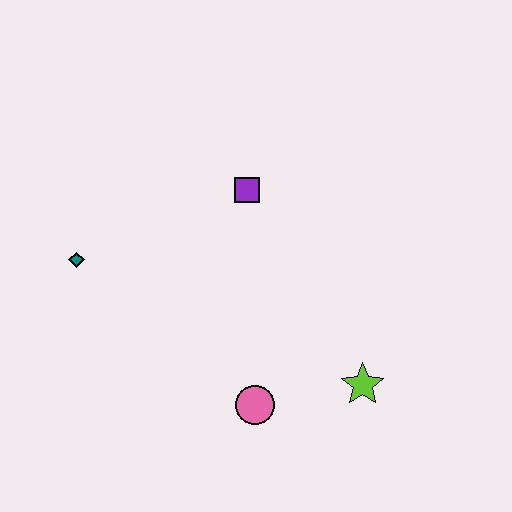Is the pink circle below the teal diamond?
Yes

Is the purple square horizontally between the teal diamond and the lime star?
Yes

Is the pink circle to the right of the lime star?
No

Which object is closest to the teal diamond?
The purple square is closest to the teal diamond.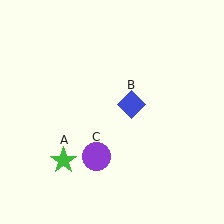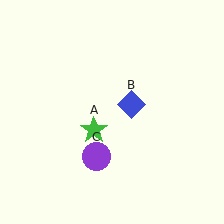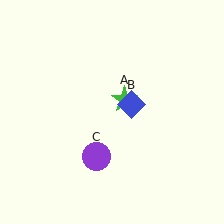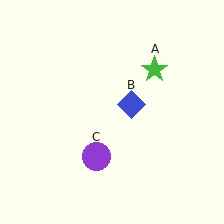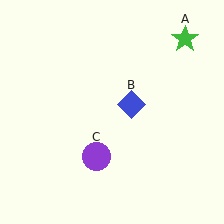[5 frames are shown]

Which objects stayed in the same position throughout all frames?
Blue diamond (object B) and purple circle (object C) remained stationary.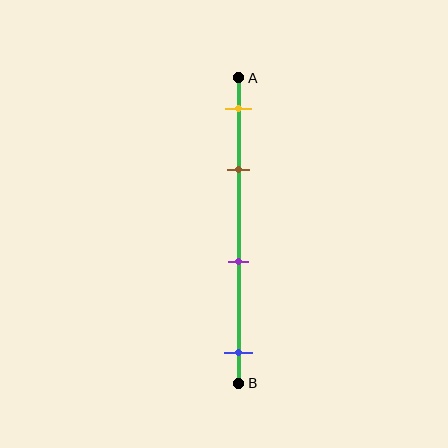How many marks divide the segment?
There are 4 marks dividing the segment.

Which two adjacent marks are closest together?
The yellow and brown marks are the closest adjacent pair.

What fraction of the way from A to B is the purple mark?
The purple mark is approximately 60% (0.6) of the way from A to B.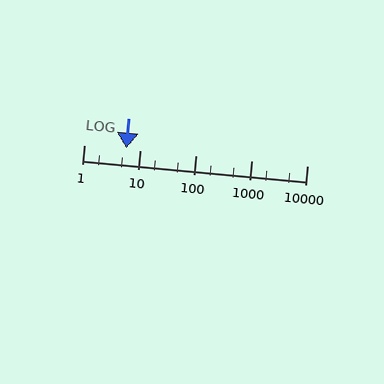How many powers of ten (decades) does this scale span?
The scale spans 4 decades, from 1 to 10000.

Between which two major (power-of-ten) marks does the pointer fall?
The pointer is between 1 and 10.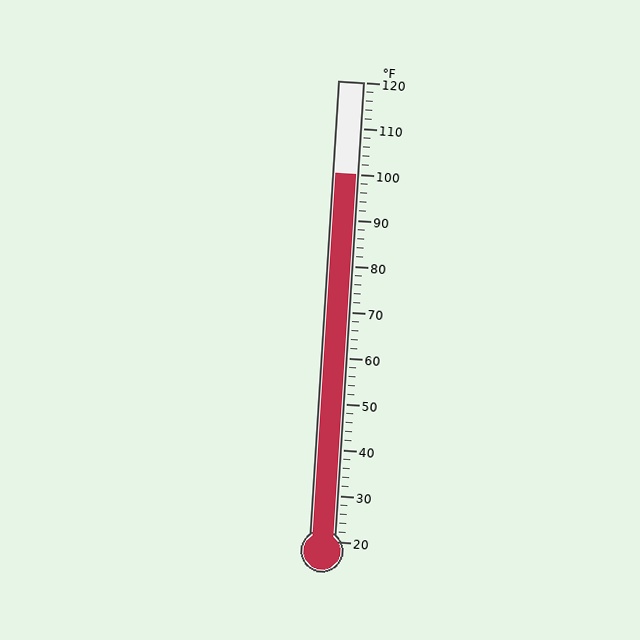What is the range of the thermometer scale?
The thermometer scale ranges from 20°F to 120°F.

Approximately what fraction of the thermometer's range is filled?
The thermometer is filled to approximately 80% of its range.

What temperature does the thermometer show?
The thermometer shows approximately 100°F.